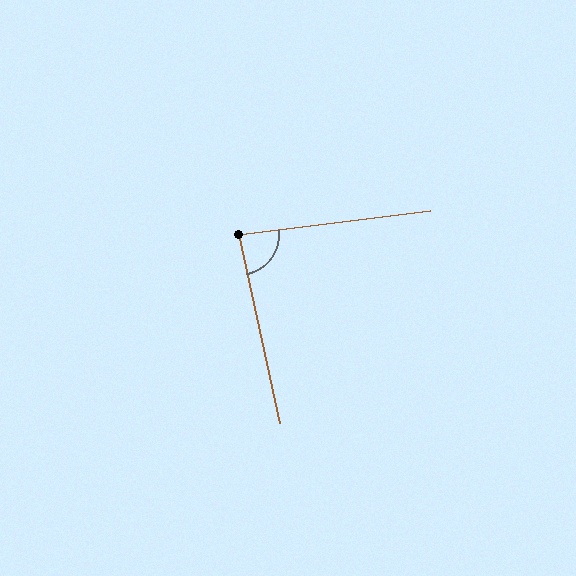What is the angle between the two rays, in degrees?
Approximately 85 degrees.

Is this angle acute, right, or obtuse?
It is approximately a right angle.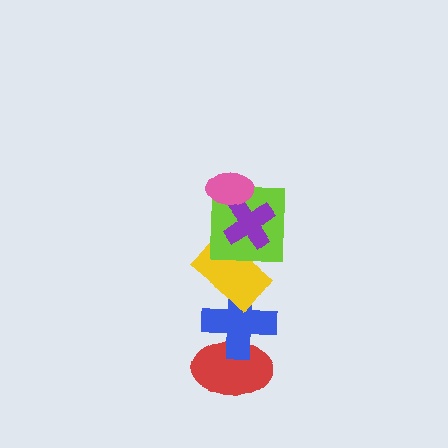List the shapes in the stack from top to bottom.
From top to bottom: the pink ellipse, the purple cross, the lime square, the yellow rectangle, the blue cross, the red ellipse.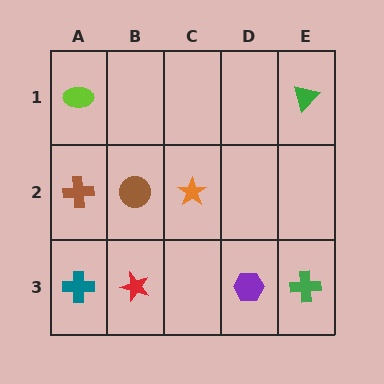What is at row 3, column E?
A green cross.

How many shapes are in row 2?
3 shapes.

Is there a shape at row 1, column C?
No, that cell is empty.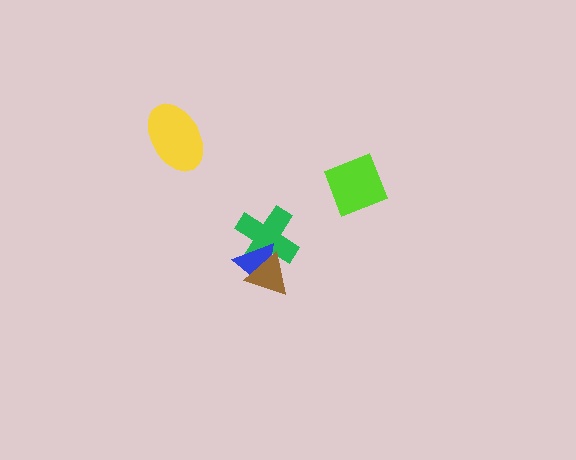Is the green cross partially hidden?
Yes, it is partially covered by another shape.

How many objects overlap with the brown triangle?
2 objects overlap with the brown triangle.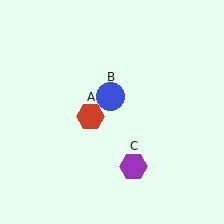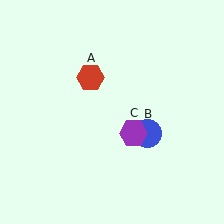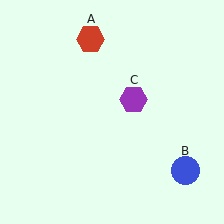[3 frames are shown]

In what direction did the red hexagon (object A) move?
The red hexagon (object A) moved up.